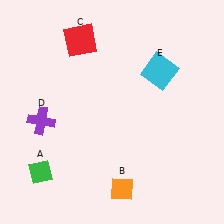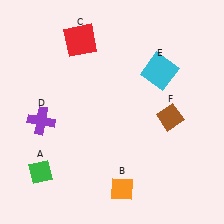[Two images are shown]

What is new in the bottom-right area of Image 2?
A brown diamond (F) was added in the bottom-right area of Image 2.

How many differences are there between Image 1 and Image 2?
There is 1 difference between the two images.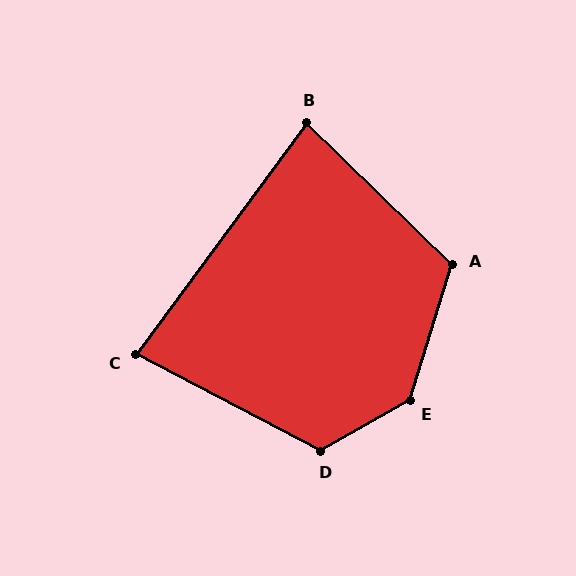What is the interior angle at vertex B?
Approximately 82 degrees (acute).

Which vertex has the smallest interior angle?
C, at approximately 81 degrees.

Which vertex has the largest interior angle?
E, at approximately 137 degrees.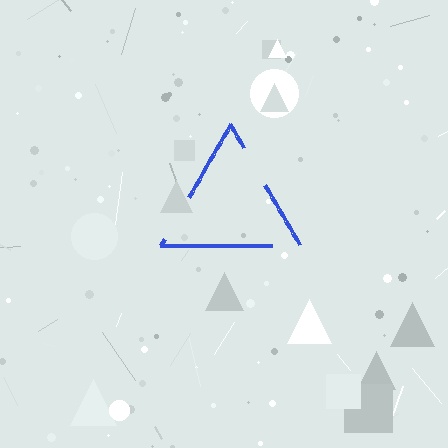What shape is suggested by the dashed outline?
The dashed outline suggests a triangle.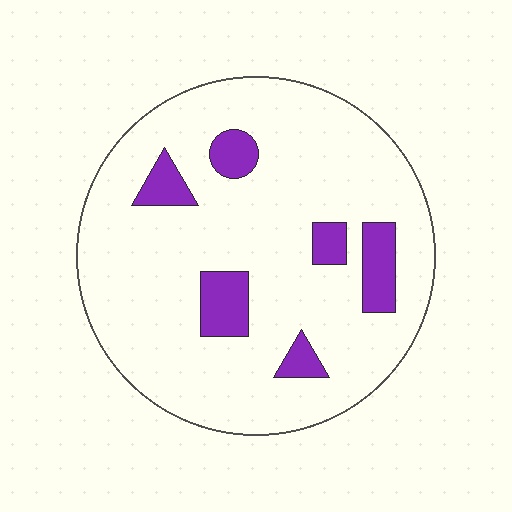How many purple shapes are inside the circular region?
6.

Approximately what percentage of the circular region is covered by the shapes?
Approximately 15%.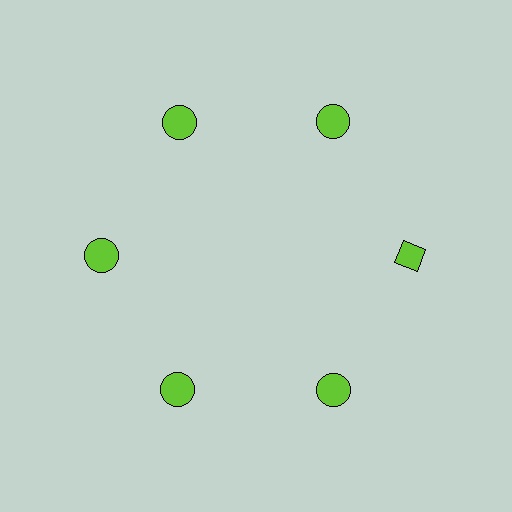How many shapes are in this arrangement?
There are 6 shapes arranged in a ring pattern.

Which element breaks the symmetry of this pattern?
The lime diamond at roughly the 3 o'clock position breaks the symmetry. All other shapes are lime circles.